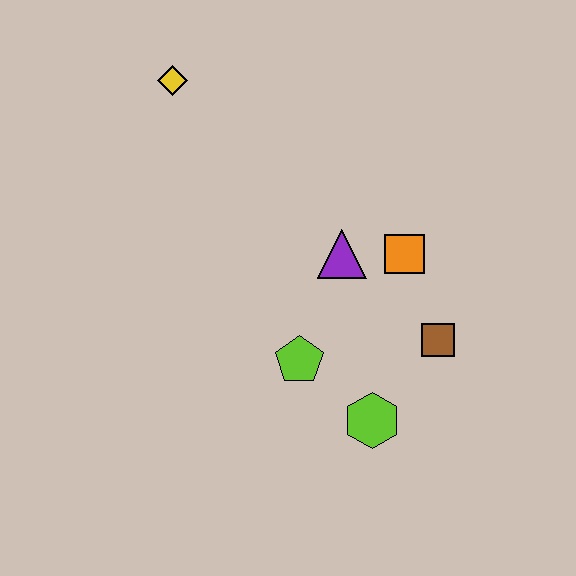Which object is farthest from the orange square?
The yellow diamond is farthest from the orange square.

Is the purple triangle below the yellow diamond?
Yes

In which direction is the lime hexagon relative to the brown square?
The lime hexagon is below the brown square.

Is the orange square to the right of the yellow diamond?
Yes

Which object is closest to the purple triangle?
The orange square is closest to the purple triangle.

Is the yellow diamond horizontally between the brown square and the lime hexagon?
No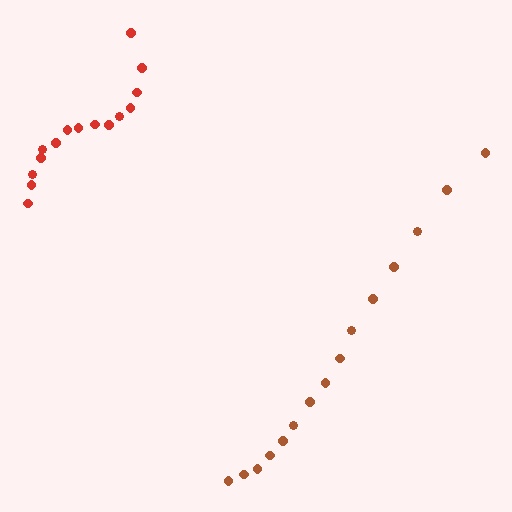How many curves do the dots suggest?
There are 2 distinct paths.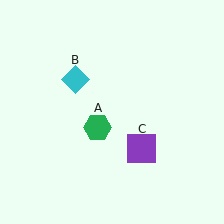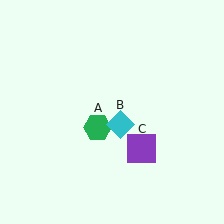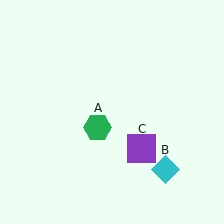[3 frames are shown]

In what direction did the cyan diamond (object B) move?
The cyan diamond (object B) moved down and to the right.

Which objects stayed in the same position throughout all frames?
Green hexagon (object A) and purple square (object C) remained stationary.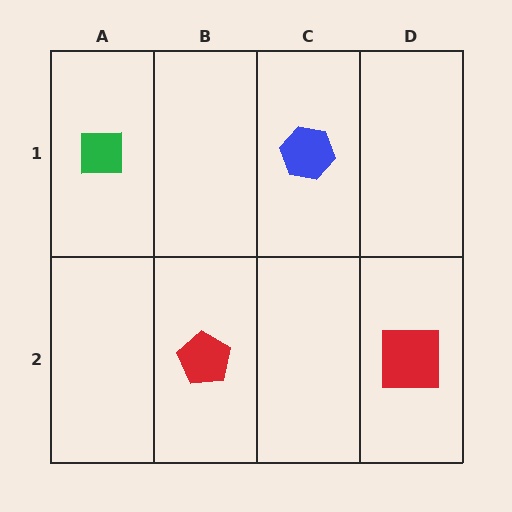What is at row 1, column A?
A green square.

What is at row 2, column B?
A red pentagon.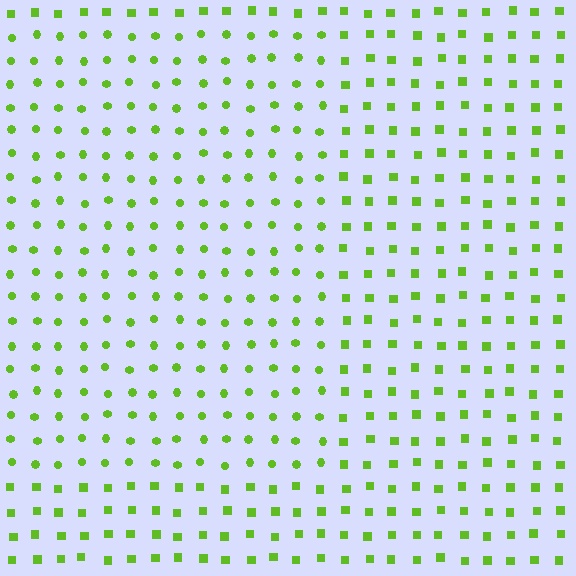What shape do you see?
I see a rectangle.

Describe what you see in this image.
The image is filled with small lime elements arranged in a uniform grid. A rectangle-shaped region contains circles, while the surrounding area contains squares. The boundary is defined purely by the change in element shape.